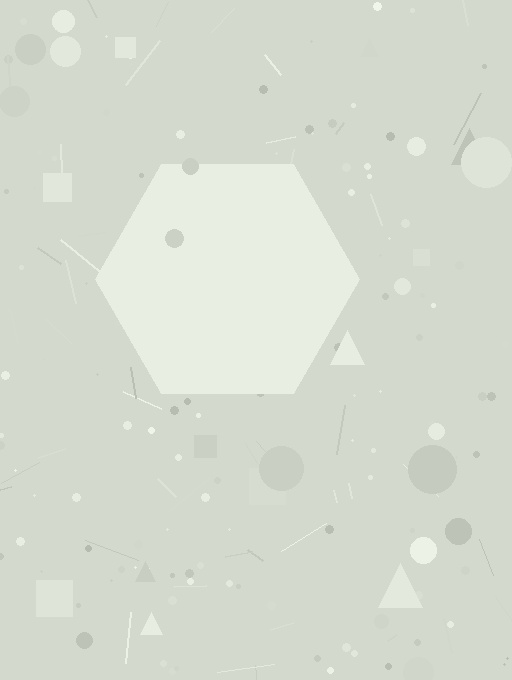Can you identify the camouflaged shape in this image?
The camouflaged shape is a hexagon.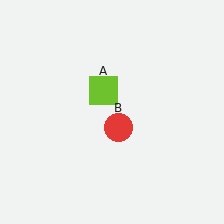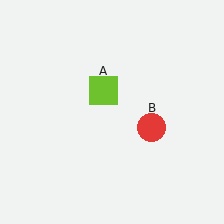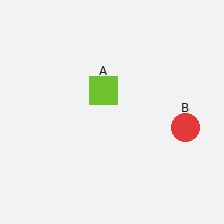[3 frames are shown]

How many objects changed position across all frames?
1 object changed position: red circle (object B).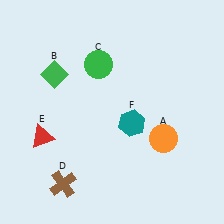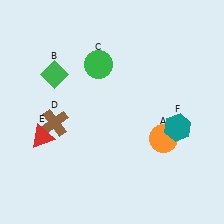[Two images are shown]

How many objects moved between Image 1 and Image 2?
2 objects moved between the two images.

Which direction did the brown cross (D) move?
The brown cross (D) moved up.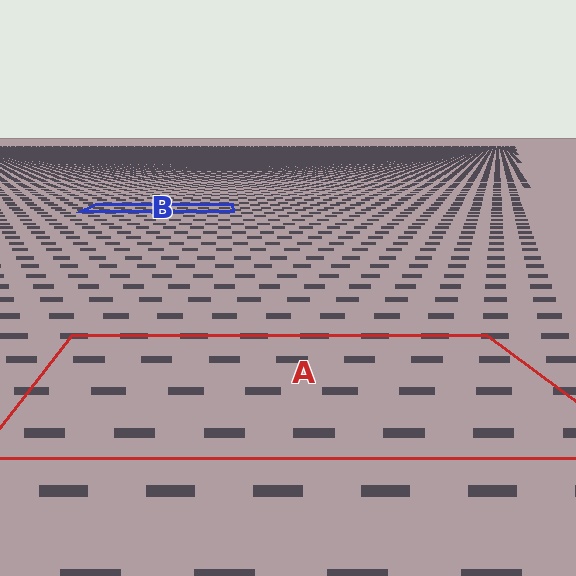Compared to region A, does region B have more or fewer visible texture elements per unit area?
Region B has more texture elements per unit area — they are packed more densely because it is farther away.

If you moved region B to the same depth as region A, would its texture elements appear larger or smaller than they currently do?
They would appear larger. At a closer depth, the same texture elements are projected at a bigger on-screen size.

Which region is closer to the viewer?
Region A is closer. The texture elements there are larger and more spread out.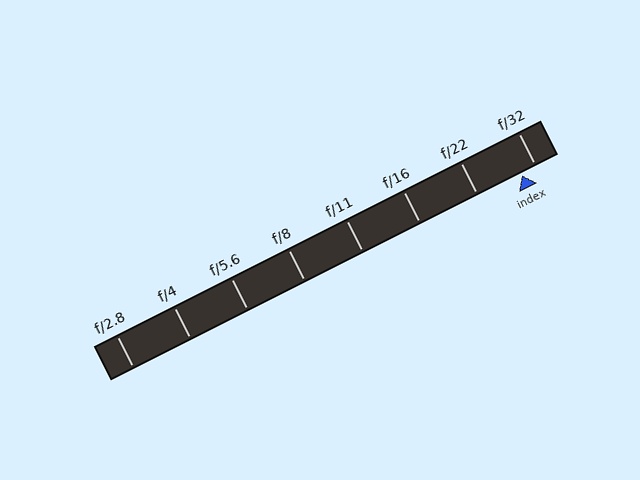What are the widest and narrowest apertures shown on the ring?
The widest aperture shown is f/2.8 and the narrowest is f/32.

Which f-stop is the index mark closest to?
The index mark is closest to f/32.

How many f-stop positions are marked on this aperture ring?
There are 8 f-stop positions marked.